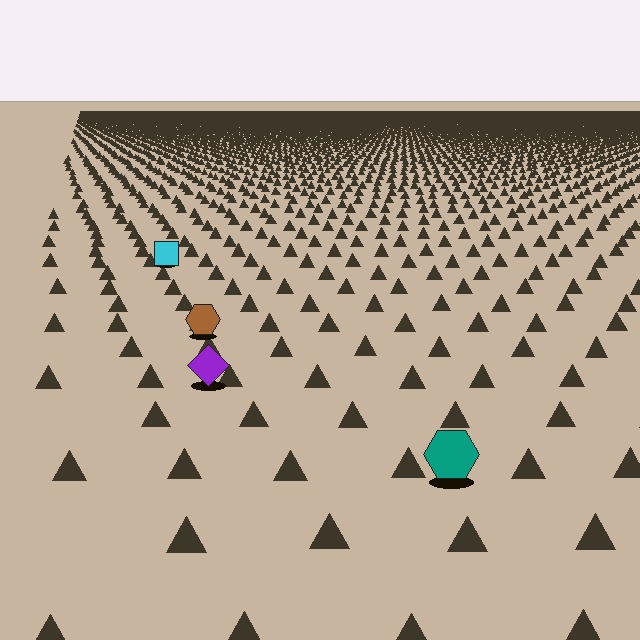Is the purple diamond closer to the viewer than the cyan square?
Yes. The purple diamond is closer — you can tell from the texture gradient: the ground texture is coarser near it.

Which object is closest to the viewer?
The teal hexagon is closest. The texture marks near it are larger and more spread out.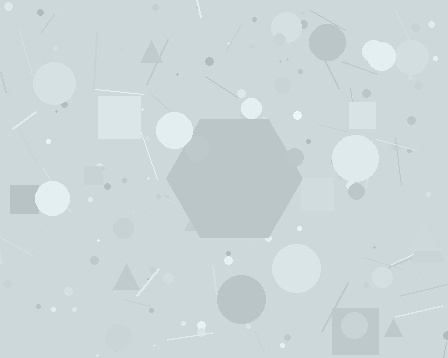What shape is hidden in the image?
A hexagon is hidden in the image.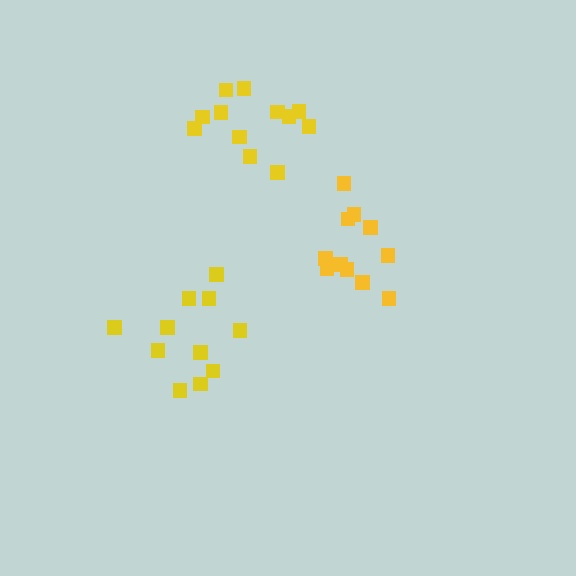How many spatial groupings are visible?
There are 3 spatial groupings.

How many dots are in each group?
Group 1: 12 dots, Group 2: 11 dots, Group 3: 11 dots (34 total).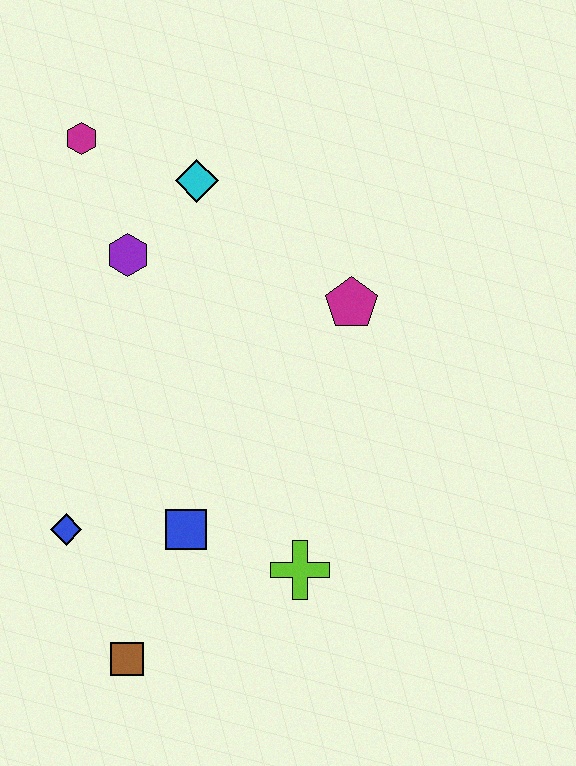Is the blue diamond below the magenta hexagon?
Yes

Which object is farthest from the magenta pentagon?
The brown square is farthest from the magenta pentagon.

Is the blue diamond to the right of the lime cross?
No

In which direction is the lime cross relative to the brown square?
The lime cross is to the right of the brown square.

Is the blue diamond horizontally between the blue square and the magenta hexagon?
No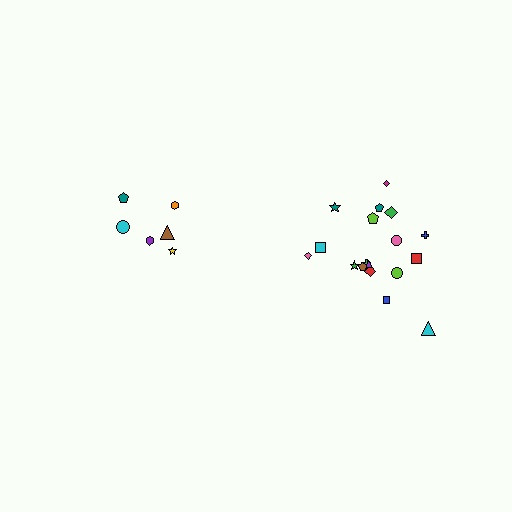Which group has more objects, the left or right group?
The right group.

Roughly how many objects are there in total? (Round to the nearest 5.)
Roughly 25 objects in total.